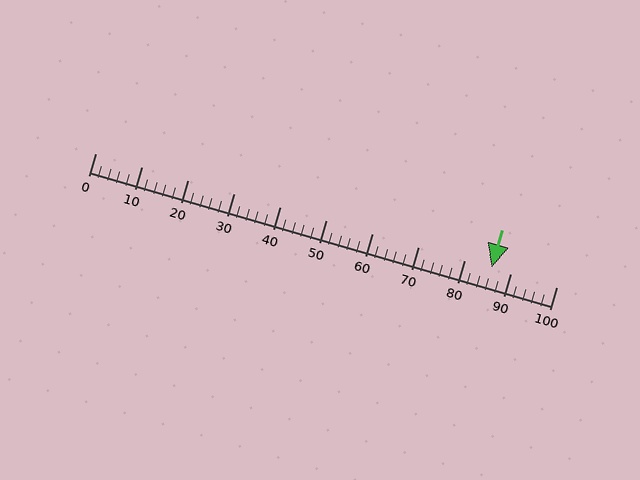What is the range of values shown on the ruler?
The ruler shows values from 0 to 100.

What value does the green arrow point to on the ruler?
The green arrow points to approximately 86.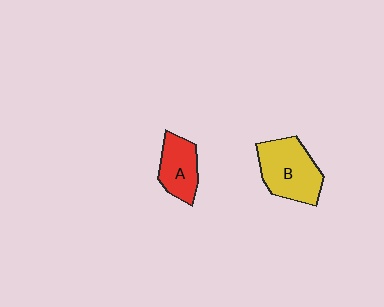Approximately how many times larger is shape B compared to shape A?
Approximately 1.5 times.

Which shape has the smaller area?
Shape A (red).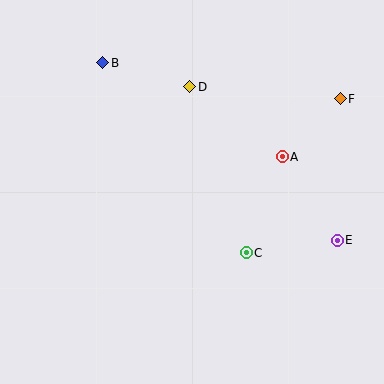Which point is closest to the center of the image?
Point C at (246, 253) is closest to the center.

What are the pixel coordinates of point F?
Point F is at (340, 99).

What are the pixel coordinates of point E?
Point E is at (337, 240).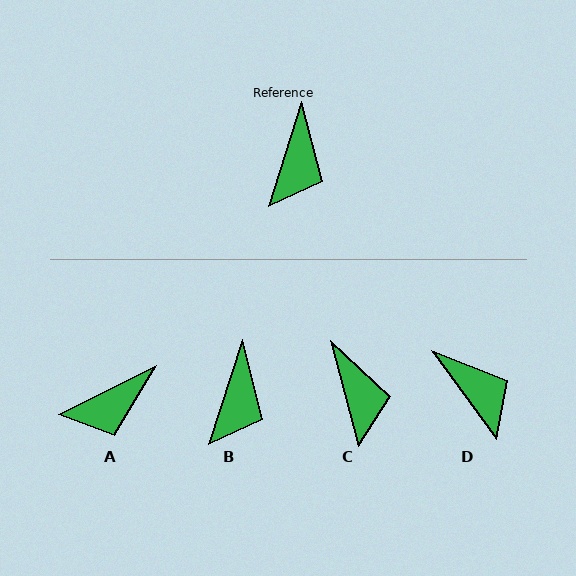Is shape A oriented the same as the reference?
No, it is off by about 45 degrees.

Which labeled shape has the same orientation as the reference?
B.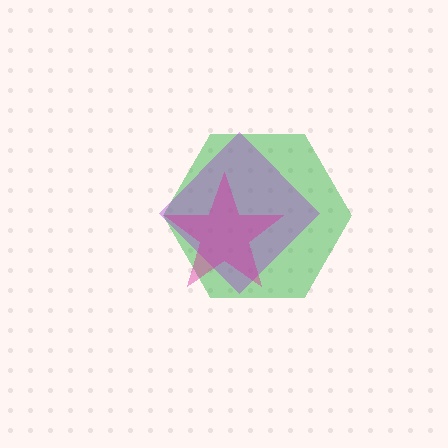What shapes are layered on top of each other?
The layered shapes are: a green hexagon, a purple diamond, a magenta star.